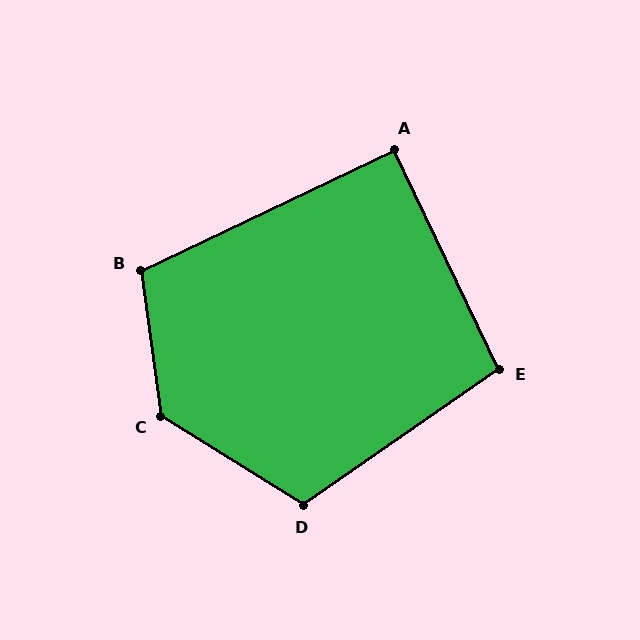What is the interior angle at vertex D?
Approximately 113 degrees (obtuse).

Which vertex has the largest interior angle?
C, at approximately 130 degrees.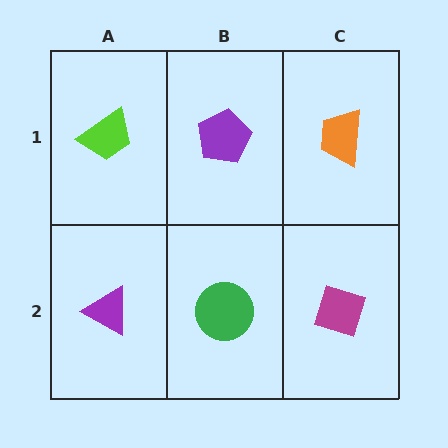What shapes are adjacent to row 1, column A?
A purple triangle (row 2, column A), a purple pentagon (row 1, column B).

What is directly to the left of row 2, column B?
A purple triangle.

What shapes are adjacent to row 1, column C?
A magenta diamond (row 2, column C), a purple pentagon (row 1, column B).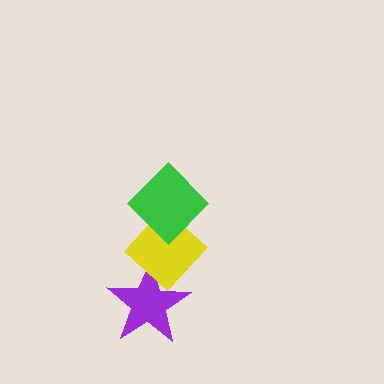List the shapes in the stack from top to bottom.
From top to bottom: the green diamond, the yellow diamond, the purple star.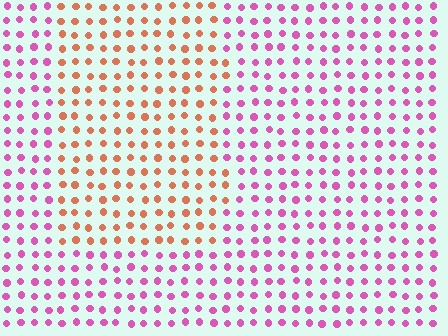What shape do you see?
I see a rectangle.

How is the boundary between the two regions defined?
The boundary is defined purely by a slight shift in hue (about 57 degrees). Spacing, size, and orientation are identical on both sides.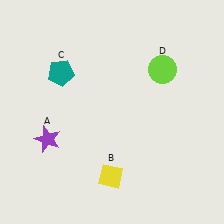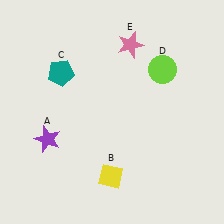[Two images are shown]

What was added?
A pink star (E) was added in Image 2.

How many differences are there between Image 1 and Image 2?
There is 1 difference between the two images.